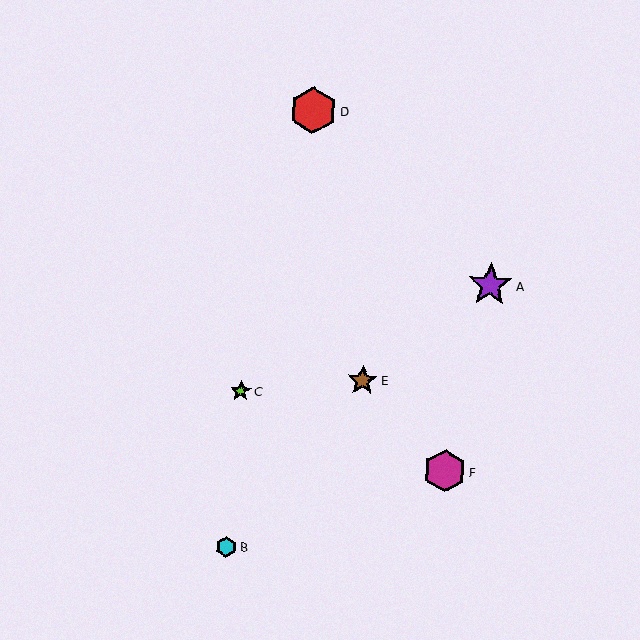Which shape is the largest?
The red hexagon (labeled D) is the largest.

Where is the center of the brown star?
The center of the brown star is at (363, 381).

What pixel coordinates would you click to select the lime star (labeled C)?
Click at (241, 391) to select the lime star C.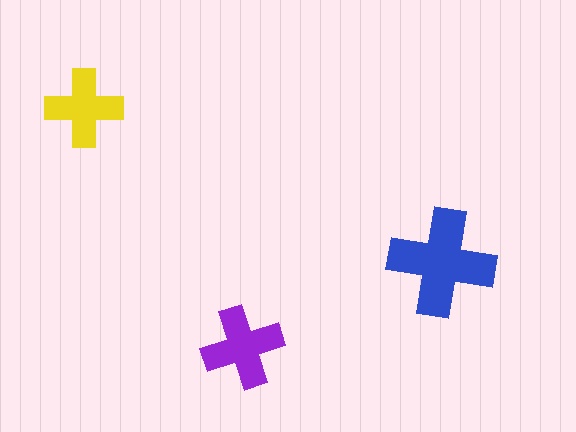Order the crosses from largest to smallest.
the blue one, the purple one, the yellow one.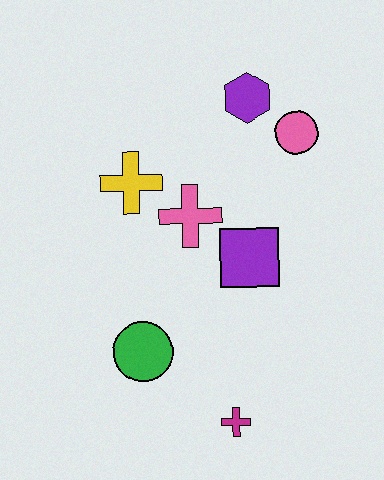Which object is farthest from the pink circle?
The magenta cross is farthest from the pink circle.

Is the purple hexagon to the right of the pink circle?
No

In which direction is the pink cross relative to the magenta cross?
The pink cross is above the magenta cross.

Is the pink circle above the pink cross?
Yes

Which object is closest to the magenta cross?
The green circle is closest to the magenta cross.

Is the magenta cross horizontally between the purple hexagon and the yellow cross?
Yes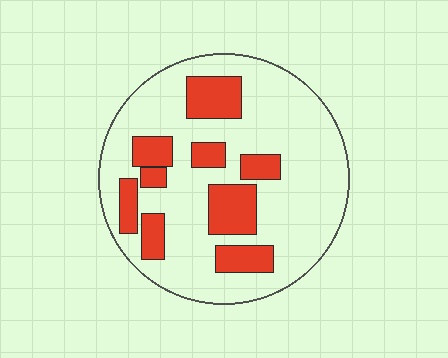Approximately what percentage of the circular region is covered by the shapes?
Approximately 25%.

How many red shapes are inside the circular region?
9.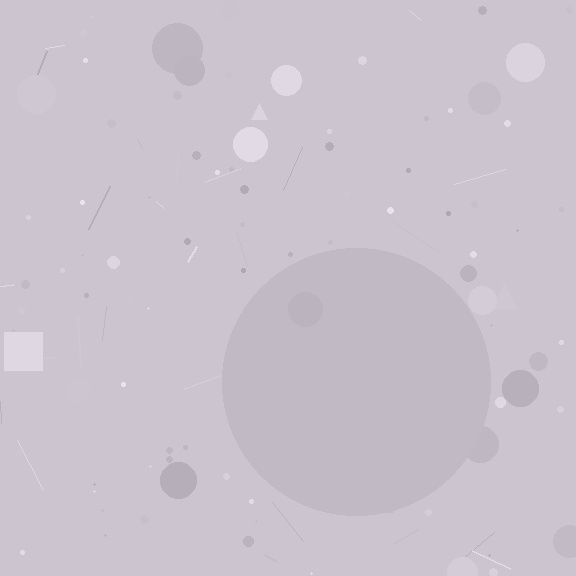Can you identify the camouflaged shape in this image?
The camouflaged shape is a circle.